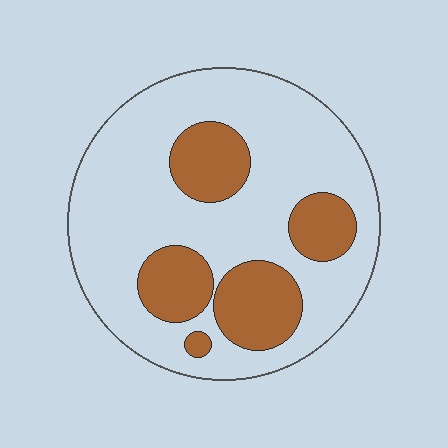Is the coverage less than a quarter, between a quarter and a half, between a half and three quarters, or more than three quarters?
Between a quarter and a half.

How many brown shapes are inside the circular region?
5.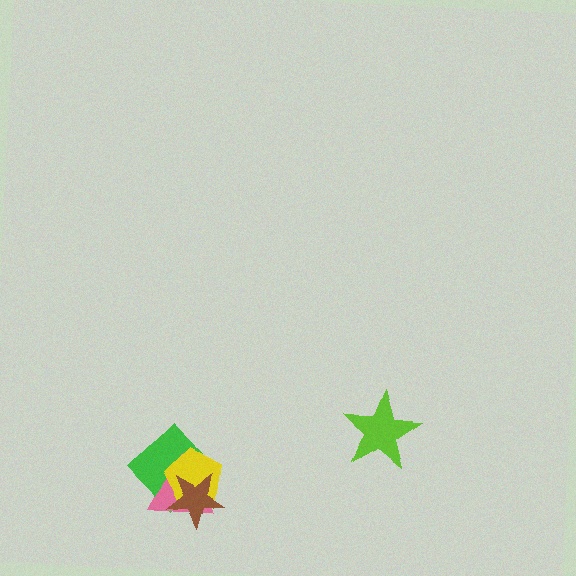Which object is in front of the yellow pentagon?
The brown star is in front of the yellow pentagon.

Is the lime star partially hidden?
No, no other shape covers it.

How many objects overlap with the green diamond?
3 objects overlap with the green diamond.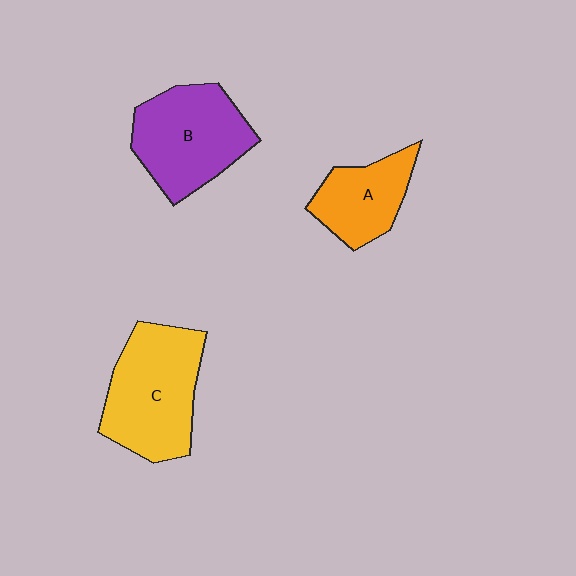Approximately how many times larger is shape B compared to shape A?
Approximately 1.5 times.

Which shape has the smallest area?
Shape A (orange).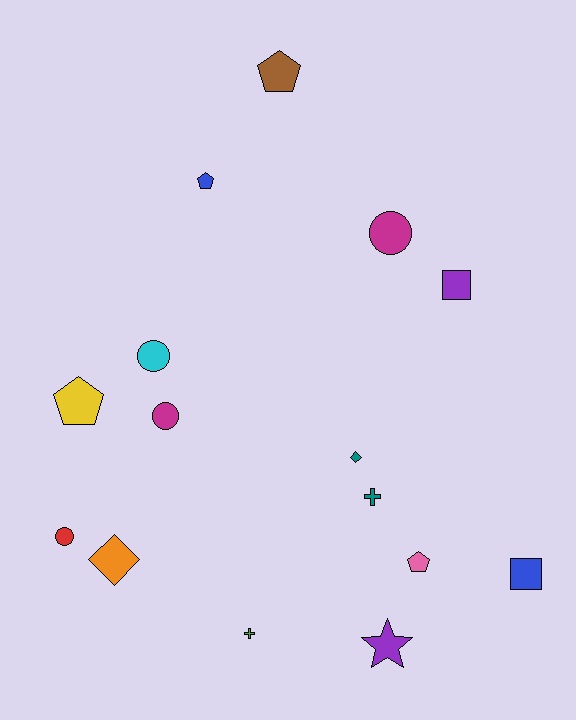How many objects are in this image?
There are 15 objects.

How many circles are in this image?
There are 4 circles.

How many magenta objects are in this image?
There are 2 magenta objects.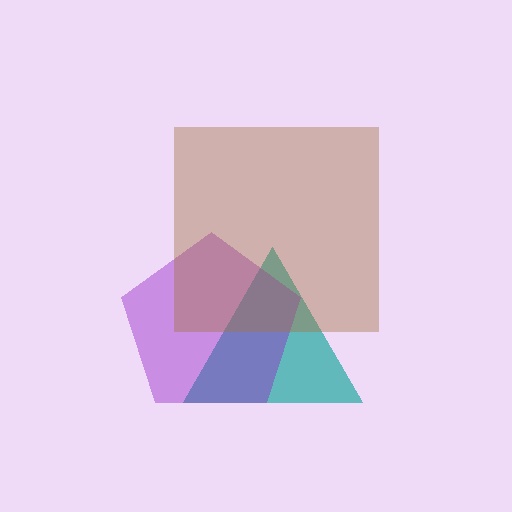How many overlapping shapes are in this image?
There are 3 overlapping shapes in the image.